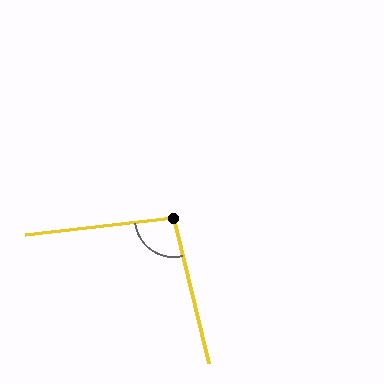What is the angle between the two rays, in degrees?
Approximately 97 degrees.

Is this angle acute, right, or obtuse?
It is obtuse.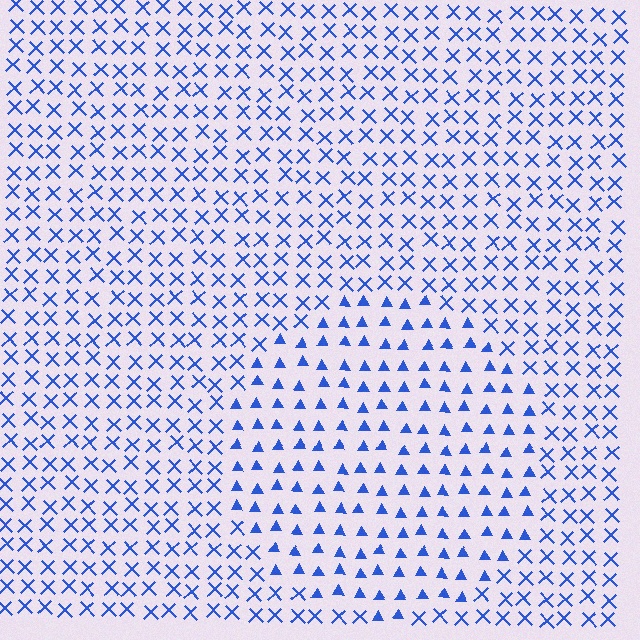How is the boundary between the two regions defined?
The boundary is defined by a change in element shape: triangles inside vs. X marks outside. All elements share the same color and spacing.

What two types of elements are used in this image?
The image uses triangles inside the circle region and X marks outside it.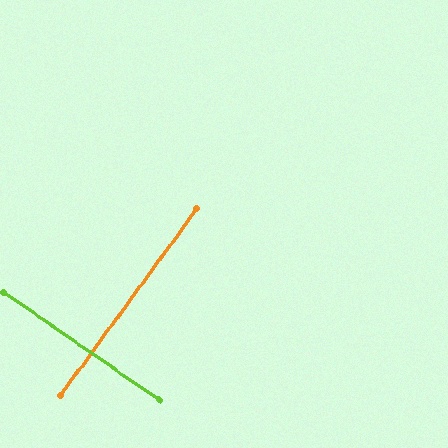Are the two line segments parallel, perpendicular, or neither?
Perpendicular — they meet at approximately 89°.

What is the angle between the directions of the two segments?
Approximately 89 degrees.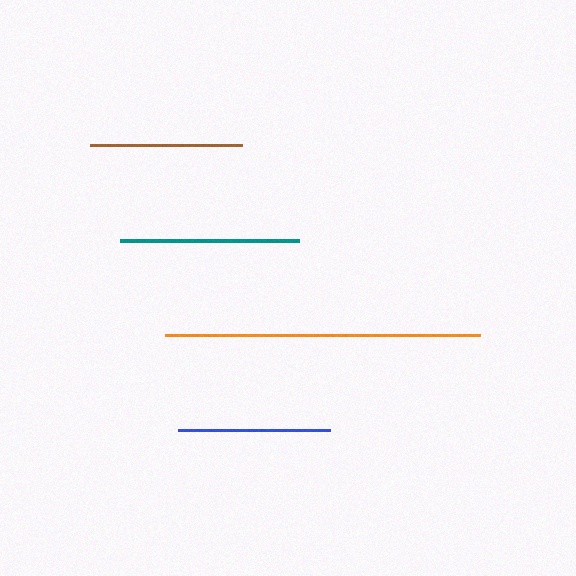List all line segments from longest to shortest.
From longest to shortest: orange, teal, brown, blue.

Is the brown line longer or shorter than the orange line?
The orange line is longer than the brown line.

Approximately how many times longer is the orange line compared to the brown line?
The orange line is approximately 2.1 times the length of the brown line.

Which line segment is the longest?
The orange line is the longest at approximately 315 pixels.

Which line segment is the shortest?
The blue line is the shortest at approximately 152 pixels.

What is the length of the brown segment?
The brown segment is approximately 152 pixels long.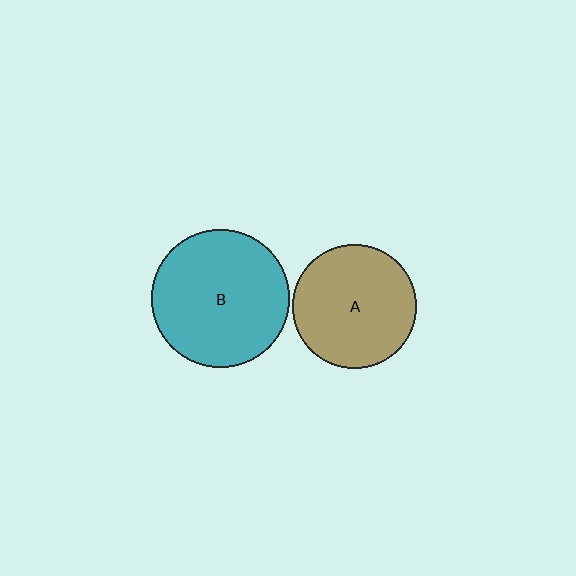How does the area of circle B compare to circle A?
Approximately 1.2 times.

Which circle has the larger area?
Circle B (teal).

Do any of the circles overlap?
No, none of the circles overlap.